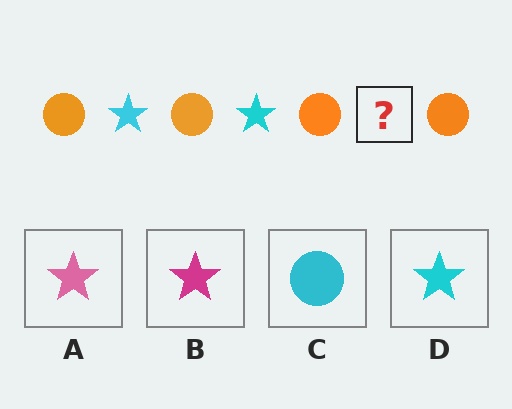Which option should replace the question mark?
Option D.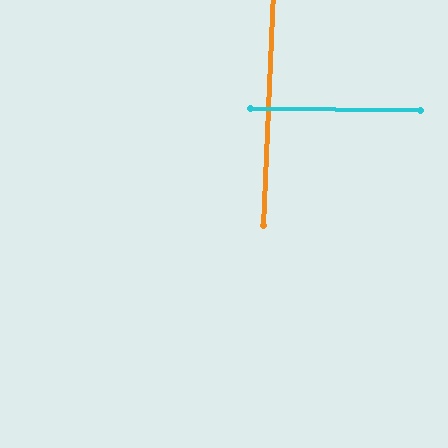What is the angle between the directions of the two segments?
Approximately 88 degrees.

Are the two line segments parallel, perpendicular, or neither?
Perpendicular — they meet at approximately 88°.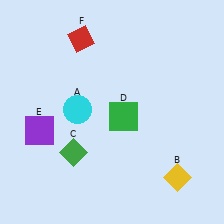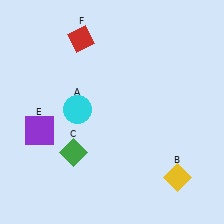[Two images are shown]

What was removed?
The green square (D) was removed in Image 2.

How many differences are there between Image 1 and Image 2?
There is 1 difference between the two images.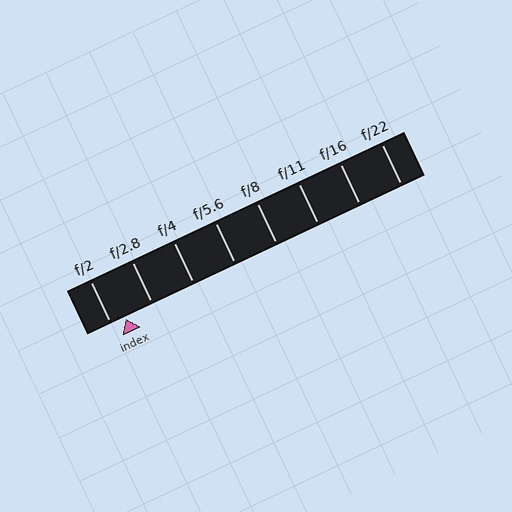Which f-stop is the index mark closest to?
The index mark is closest to f/2.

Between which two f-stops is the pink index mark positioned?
The index mark is between f/2 and f/2.8.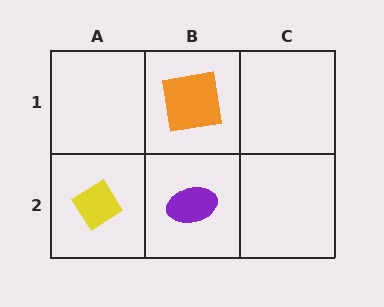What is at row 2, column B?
A purple ellipse.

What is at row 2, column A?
A yellow diamond.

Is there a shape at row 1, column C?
No, that cell is empty.